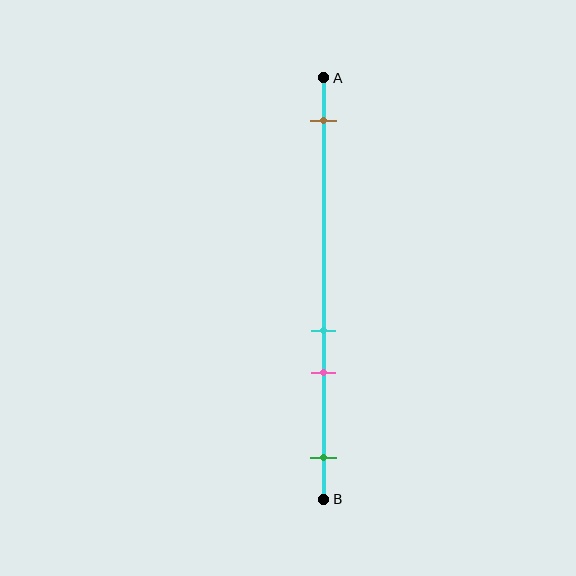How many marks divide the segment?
There are 4 marks dividing the segment.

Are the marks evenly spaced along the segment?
No, the marks are not evenly spaced.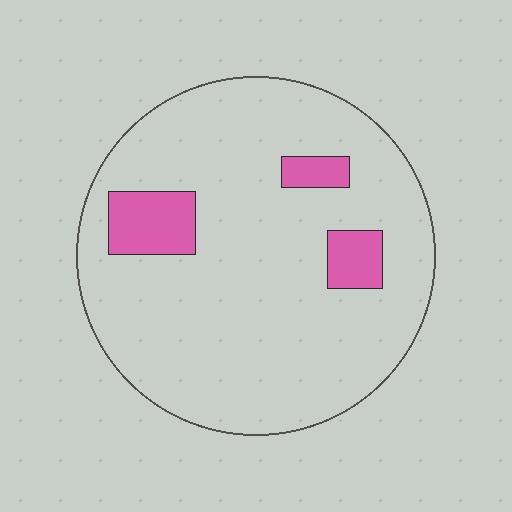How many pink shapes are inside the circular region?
3.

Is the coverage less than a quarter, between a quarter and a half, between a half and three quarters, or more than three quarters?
Less than a quarter.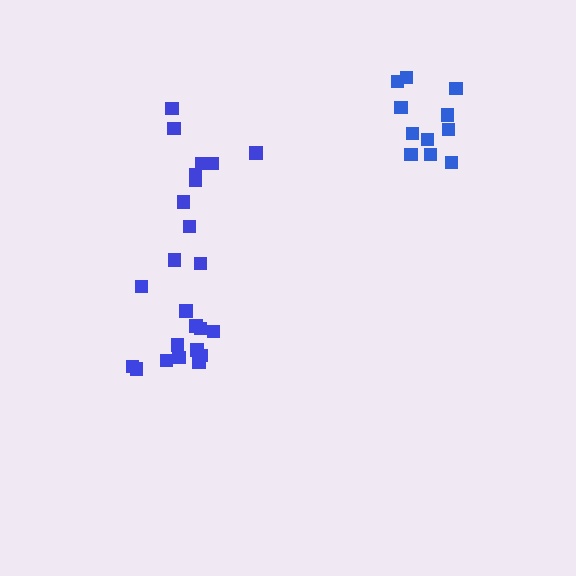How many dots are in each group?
Group 1: 11 dots, Group 2: 11 dots, Group 3: 13 dots (35 total).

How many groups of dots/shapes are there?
There are 3 groups.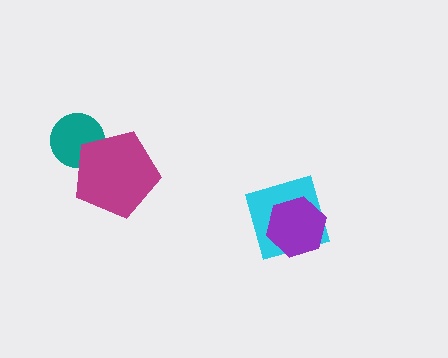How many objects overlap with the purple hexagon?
1 object overlaps with the purple hexagon.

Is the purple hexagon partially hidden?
No, no other shape covers it.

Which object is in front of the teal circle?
The magenta pentagon is in front of the teal circle.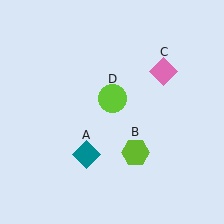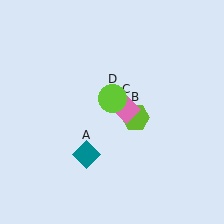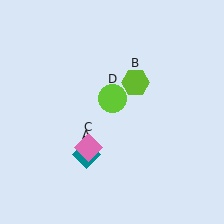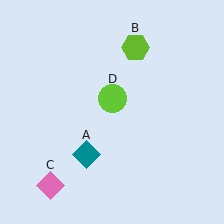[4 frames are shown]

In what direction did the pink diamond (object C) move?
The pink diamond (object C) moved down and to the left.